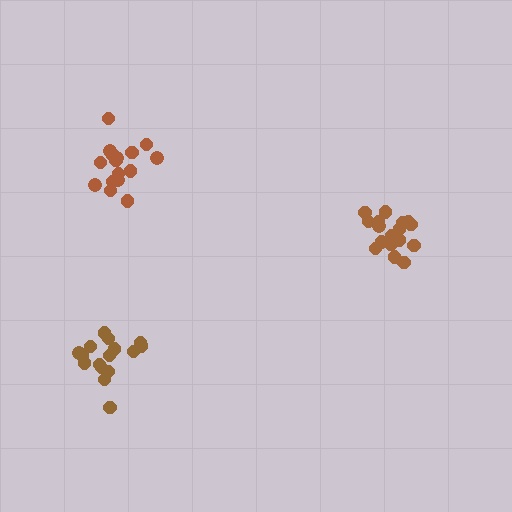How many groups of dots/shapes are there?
There are 3 groups.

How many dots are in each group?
Group 1: 17 dots, Group 2: 16 dots, Group 3: 16 dots (49 total).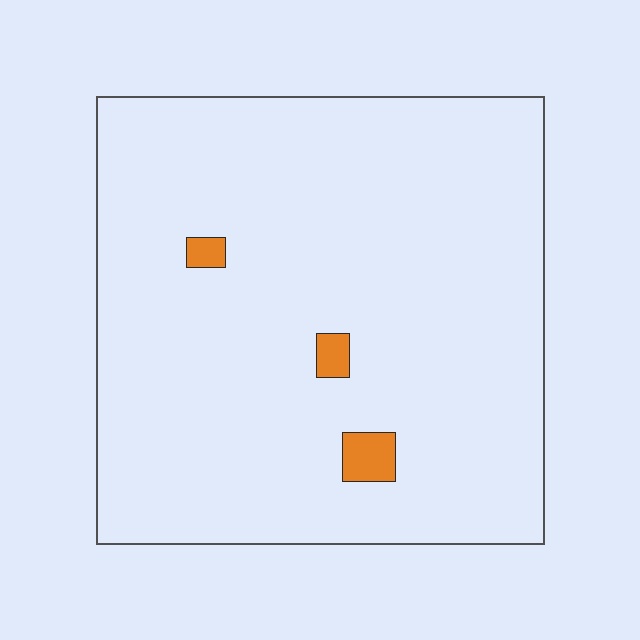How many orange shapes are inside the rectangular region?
3.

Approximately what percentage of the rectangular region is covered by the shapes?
Approximately 5%.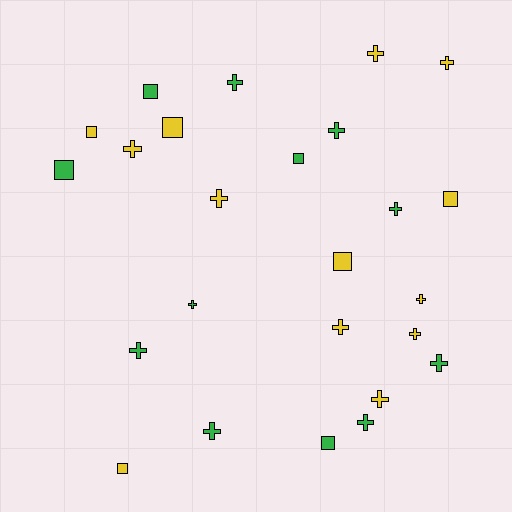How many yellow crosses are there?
There are 8 yellow crosses.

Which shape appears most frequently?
Cross, with 16 objects.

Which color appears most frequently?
Yellow, with 13 objects.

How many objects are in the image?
There are 25 objects.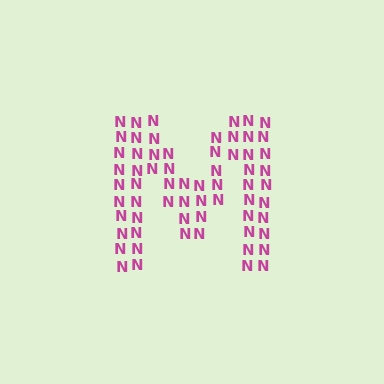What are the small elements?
The small elements are letter N's.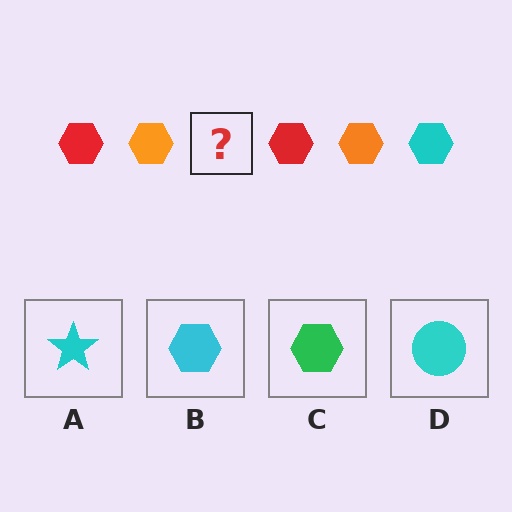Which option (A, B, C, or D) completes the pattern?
B.